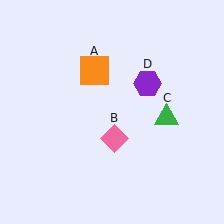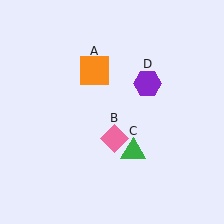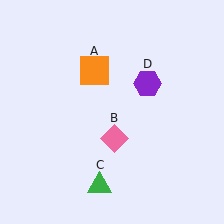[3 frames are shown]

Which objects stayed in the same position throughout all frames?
Orange square (object A) and pink diamond (object B) and purple hexagon (object D) remained stationary.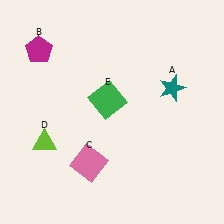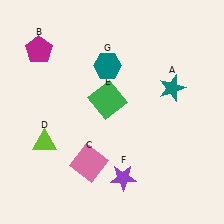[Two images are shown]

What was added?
A purple star (F), a teal hexagon (G) were added in Image 2.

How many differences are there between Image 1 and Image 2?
There are 2 differences between the two images.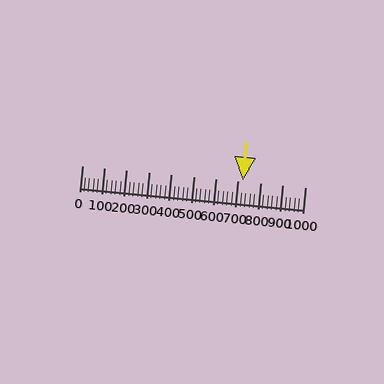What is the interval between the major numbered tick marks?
The major tick marks are spaced 100 units apart.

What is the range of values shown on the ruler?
The ruler shows values from 0 to 1000.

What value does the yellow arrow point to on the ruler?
The yellow arrow points to approximately 720.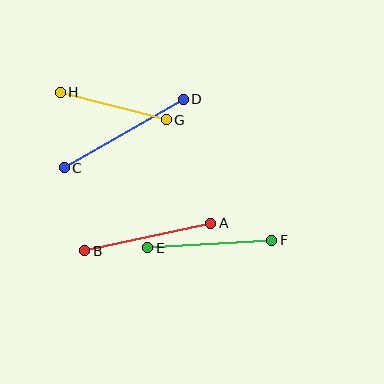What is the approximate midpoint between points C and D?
The midpoint is at approximately (124, 133) pixels.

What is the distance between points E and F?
The distance is approximately 124 pixels.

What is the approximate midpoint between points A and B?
The midpoint is at approximately (148, 237) pixels.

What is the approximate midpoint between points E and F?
The midpoint is at approximately (210, 244) pixels.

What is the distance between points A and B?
The distance is approximately 129 pixels.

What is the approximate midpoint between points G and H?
The midpoint is at approximately (113, 106) pixels.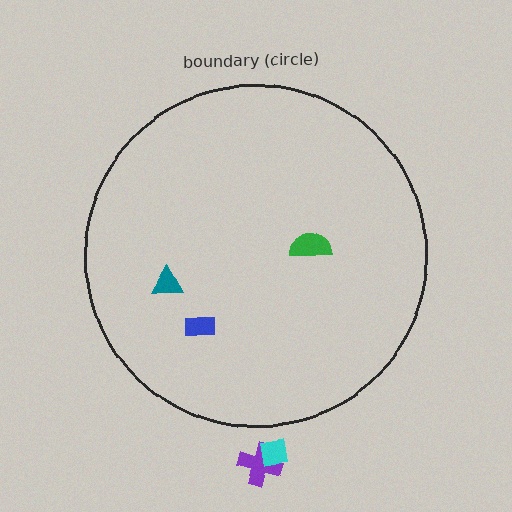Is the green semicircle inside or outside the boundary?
Inside.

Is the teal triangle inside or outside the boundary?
Inside.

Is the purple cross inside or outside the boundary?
Outside.